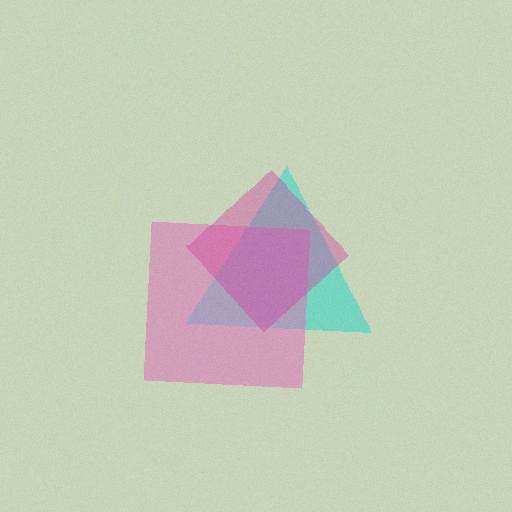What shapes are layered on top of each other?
The layered shapes are: a cyan triangle, a pink square, a magenta diamond.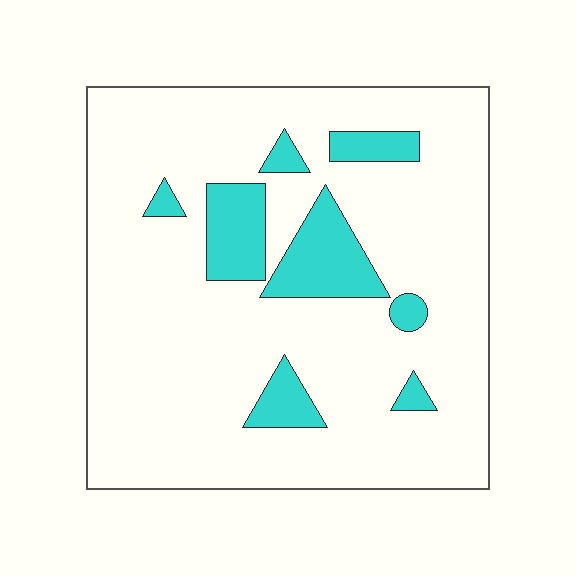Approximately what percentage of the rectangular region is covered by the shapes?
Approximately 15%.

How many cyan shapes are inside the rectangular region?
8.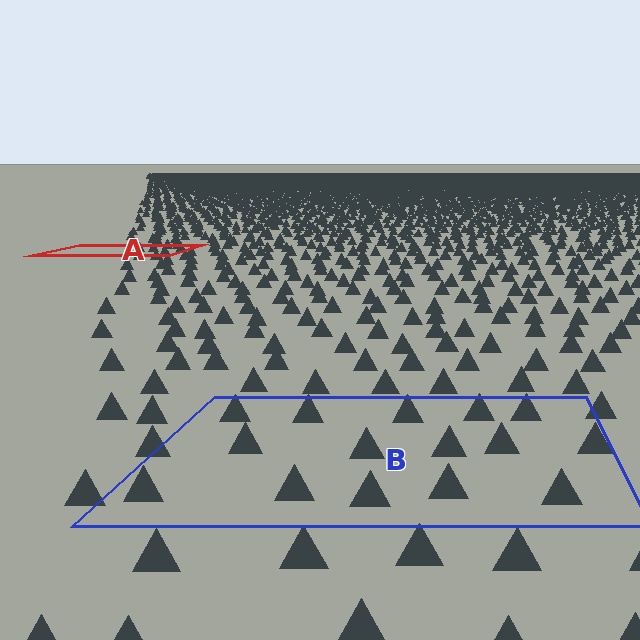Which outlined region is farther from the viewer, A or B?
Region A is farther from the viewer — the texture elements inside it appear smaller and more densely packed.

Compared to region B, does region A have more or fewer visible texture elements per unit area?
Region A has more texture elements per unit area — they are packed more densely because it is farther away.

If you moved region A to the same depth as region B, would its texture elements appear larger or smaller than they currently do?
They would appear larger. At a closer depth, the same texture elements are projected at a bigger on-screen size.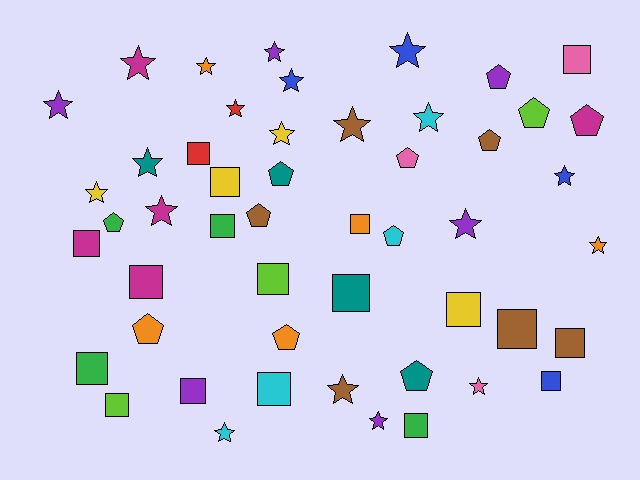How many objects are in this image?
There are 50 objects.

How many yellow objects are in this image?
There are 4 yellow objects.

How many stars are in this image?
There are 20 stars.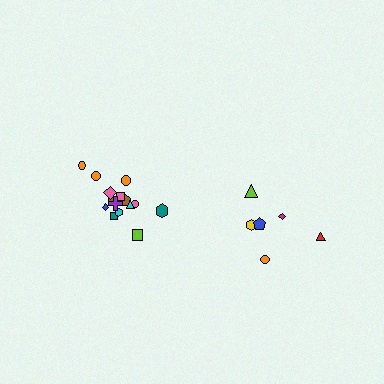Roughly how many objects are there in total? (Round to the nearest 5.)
Roughly 20 objects in total.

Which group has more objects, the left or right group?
The left group.